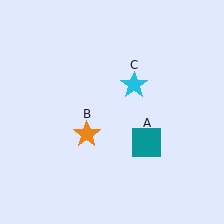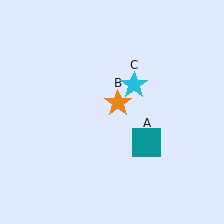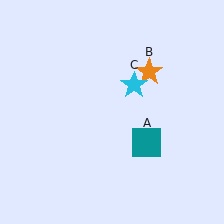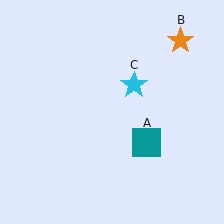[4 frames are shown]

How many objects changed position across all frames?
1 object changed position: orange star (object B).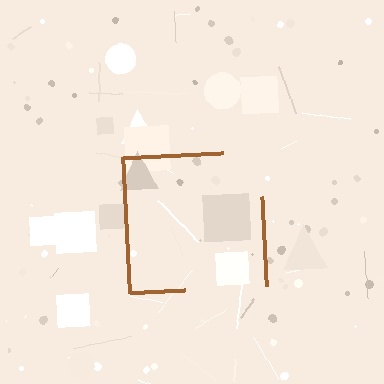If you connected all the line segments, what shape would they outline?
They would outline a square.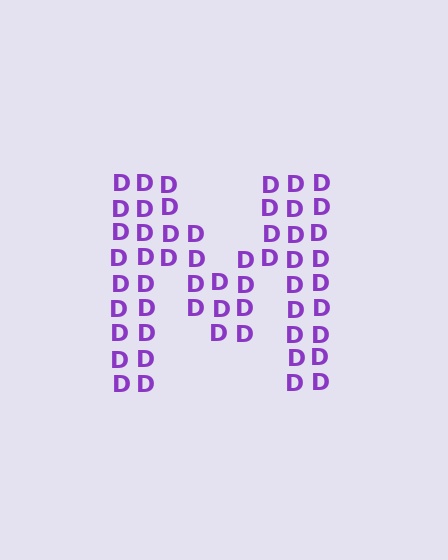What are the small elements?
The small elements are letter D's.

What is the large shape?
The large shape is the letter M.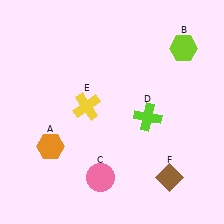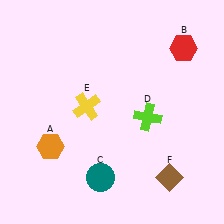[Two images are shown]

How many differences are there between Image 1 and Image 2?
There are 2 differences between the two images.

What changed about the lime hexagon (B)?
In Image 1, B is lime. In Image 2, it changed to red.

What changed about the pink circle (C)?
In Image 1, C is pink. In Image 2, it changed to teal.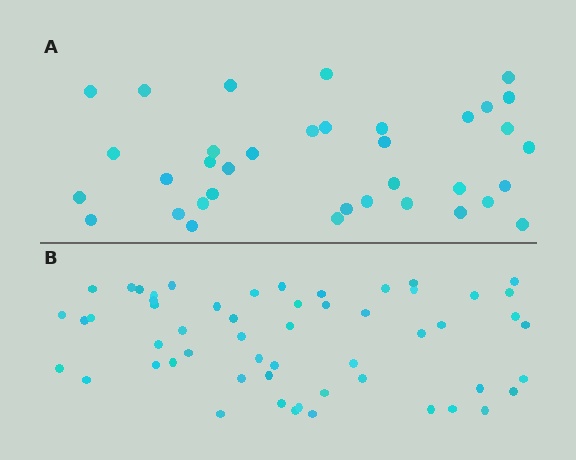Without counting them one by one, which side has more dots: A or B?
Region B (the bottom region) has more dots.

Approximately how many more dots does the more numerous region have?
Region B has approximately 20 more dots than region A.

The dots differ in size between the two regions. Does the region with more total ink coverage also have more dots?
No. Region A has more total ink coverage because its dots are larger, but region B actually contains more individual dots. Total area can be misleading — the number of items is what matters here.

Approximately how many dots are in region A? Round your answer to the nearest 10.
About 40 dots. (The exact count is 36, which rounds to 40.)